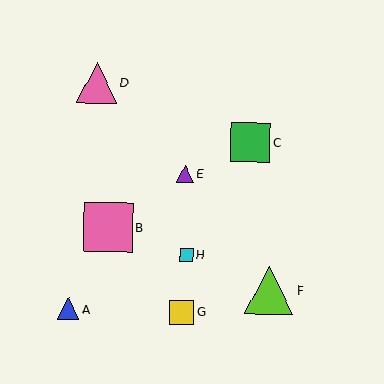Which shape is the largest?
The pink square (labeled B) is the largest.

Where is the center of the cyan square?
The center of the cyan square is at (186, 255).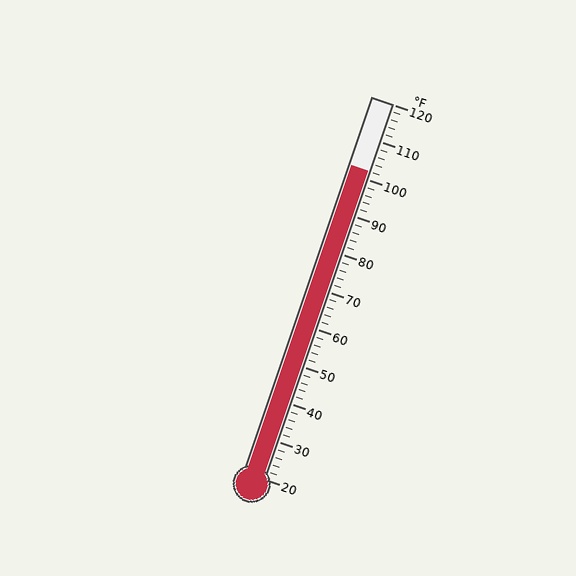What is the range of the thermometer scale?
The thermometer scale ranges from 20°F to 120°F.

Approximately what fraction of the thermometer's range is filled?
The thermometer is filled to approximately 80% of its range.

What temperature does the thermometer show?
The thermometer shows approximately 102°F.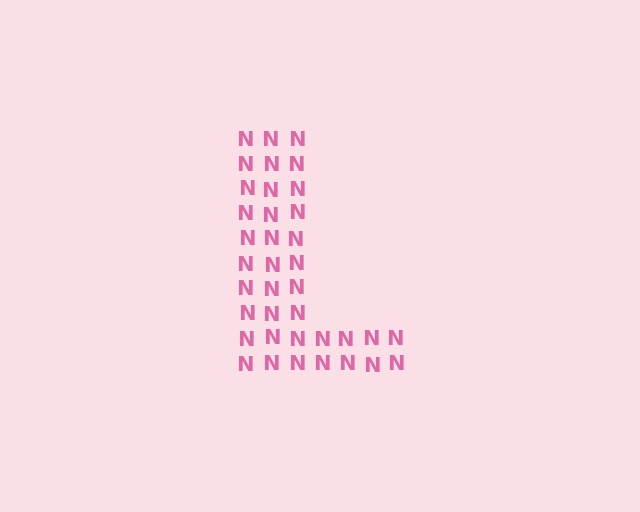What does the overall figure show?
The overall figure shows the letter L.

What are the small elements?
The small elements are letter N's.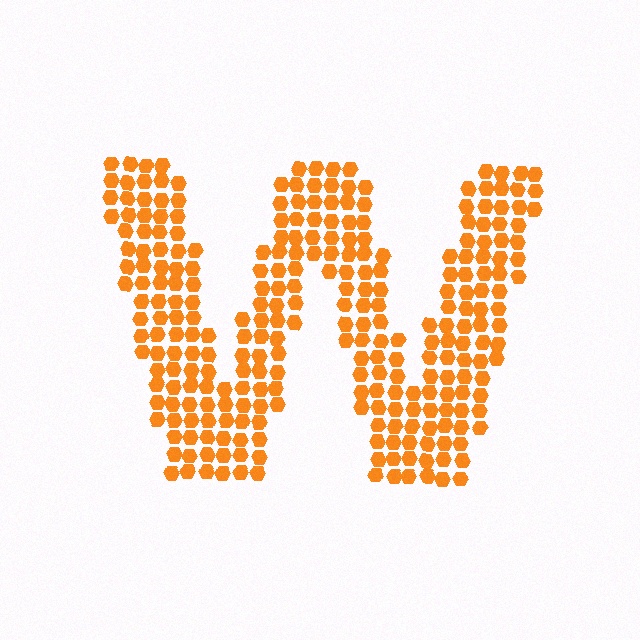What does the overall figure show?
The overall figure shows the letter W.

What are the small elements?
The small elements are hexagons.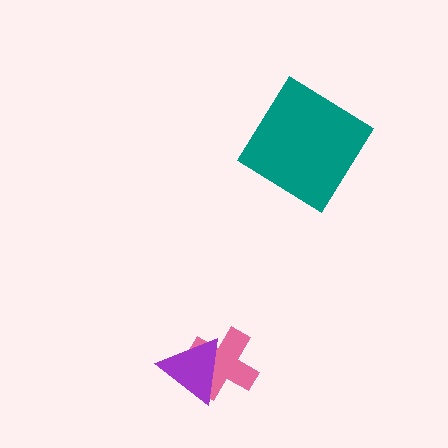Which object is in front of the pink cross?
The purple triangle is in front of the pink cross.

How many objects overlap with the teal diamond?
0 objects overlap with the teal diamond.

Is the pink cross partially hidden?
Yes, it is partially covered by another shape.